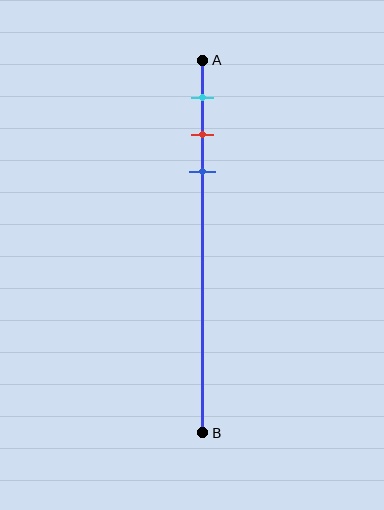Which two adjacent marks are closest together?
The red and blue marks are the closest adjacent pair.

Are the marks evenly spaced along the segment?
Yes, the marks are approximately evenly spaced.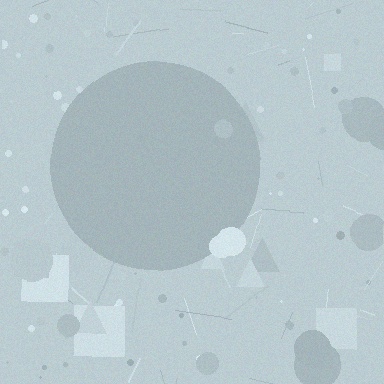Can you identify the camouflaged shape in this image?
The camouflaged shape is a circle.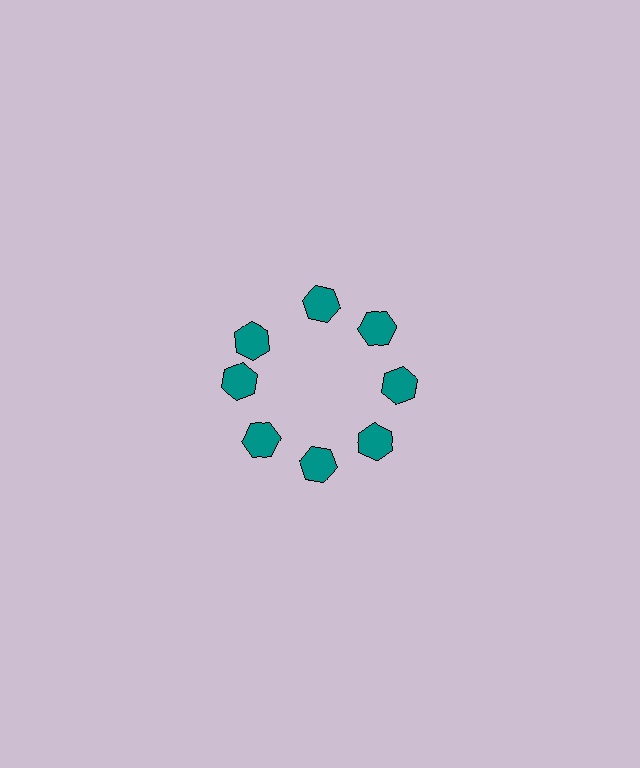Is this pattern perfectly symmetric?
No. The 8 teal hexagons are arranged in a ring, but one element near the 10 o'clock position is rotated out of alignment along the ring, breaking the 8-fold rotational symmetry.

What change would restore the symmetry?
The symmetry would be restored by rotating it back into even spacing with its neighbors so that all 8 hexagons sit at equal angles and equal distance from the center.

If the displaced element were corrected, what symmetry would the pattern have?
It would have 8-fold rotational symmetry — the pattern would map onto itself every 45 degrees.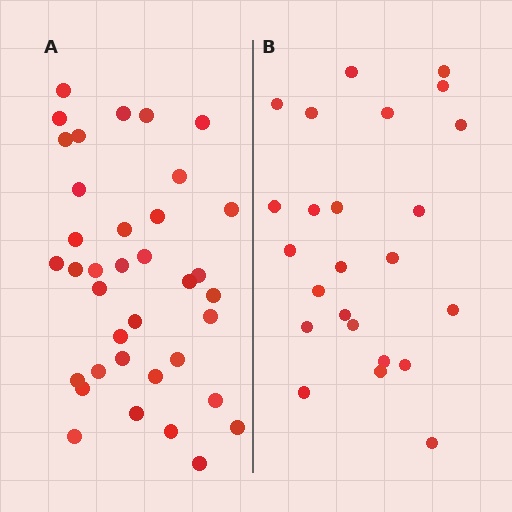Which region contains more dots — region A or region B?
Region A (the left region) has more dots.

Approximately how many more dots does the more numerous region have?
Region A has approximately 15 more dots than region B.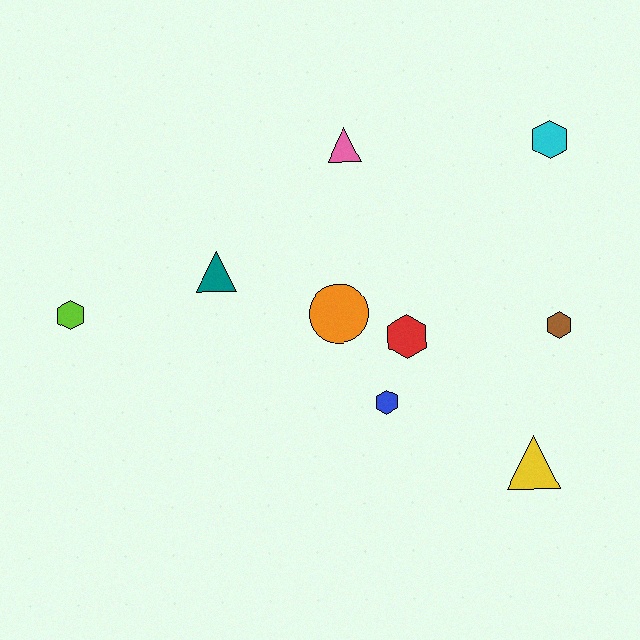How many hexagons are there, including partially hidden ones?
There are 5 hexagons.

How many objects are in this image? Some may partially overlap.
There are 9 objects.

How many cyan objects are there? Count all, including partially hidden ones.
There is 1 cyan object.